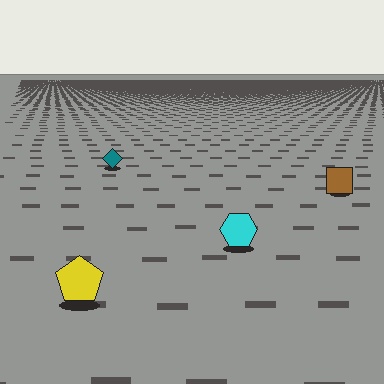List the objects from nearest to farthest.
From nearest to farthest: the yellow pentagon, the cyan hexagon, the brown square, the teal diamond.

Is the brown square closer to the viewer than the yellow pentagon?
No. The yellow pentagon is closer — you can tell from the texture gradient: the ground texture is coarser near it.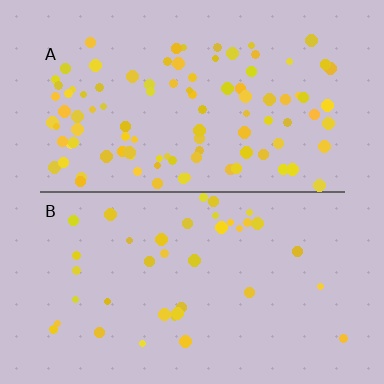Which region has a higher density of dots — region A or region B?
A (the top).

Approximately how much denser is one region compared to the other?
Approximately 2.6× — region A over region B.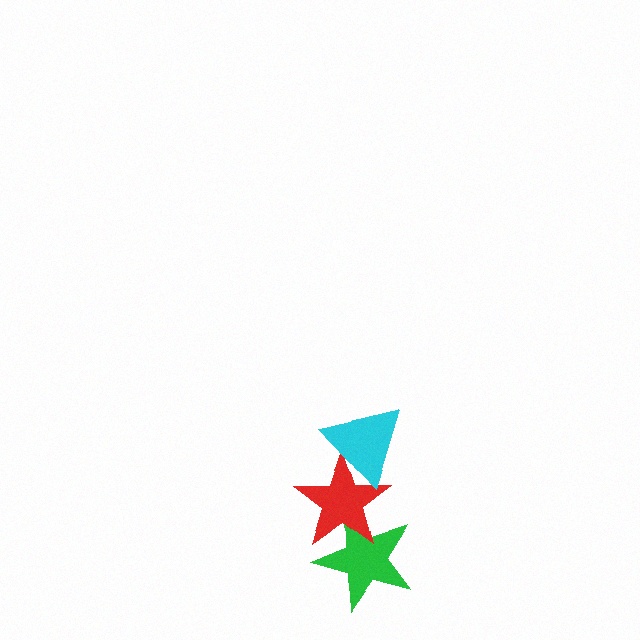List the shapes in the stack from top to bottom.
From top to bottom: the cyan triangle, the red star, the green star.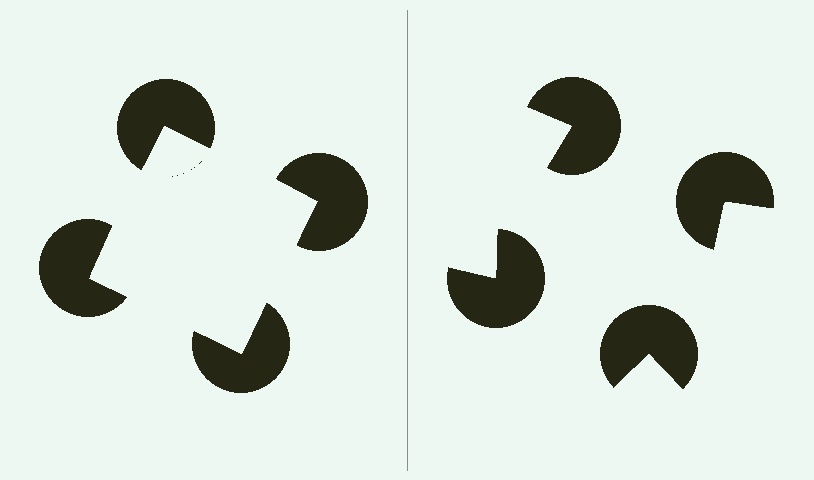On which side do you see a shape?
An illusory square appears on the left side. On the right side the wedge cuts are rotated, so no coherent shape forms.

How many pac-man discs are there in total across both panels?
8 — 4 on each side.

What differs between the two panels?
The pac-man discs are positioned identically on both sides; only the wedge orientations differ. On the left they align to a square; on the right they are misaligned.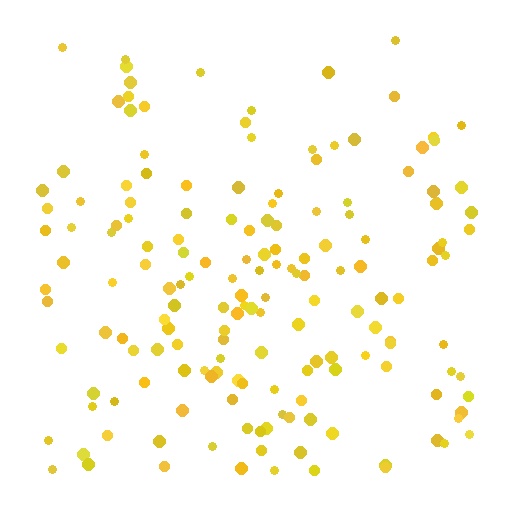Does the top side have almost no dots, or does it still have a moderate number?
Still a moderate number, just noticeably fewer than the bottom.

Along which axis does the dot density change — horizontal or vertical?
Vertical.